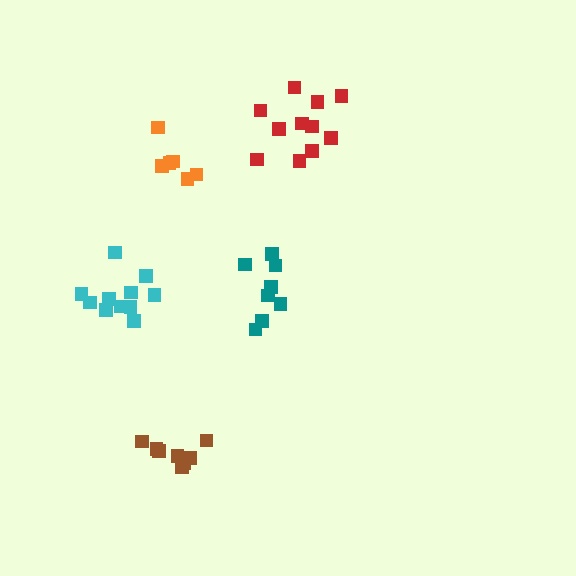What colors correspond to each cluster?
The clusters are colored: teal, brown, cyan, red, orange.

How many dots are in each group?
Group 1: 8 dots, Group 2: 8 dots, Group 3: 11 dots, Group 4: 11 dots, Group 5: 6 dots (44 total).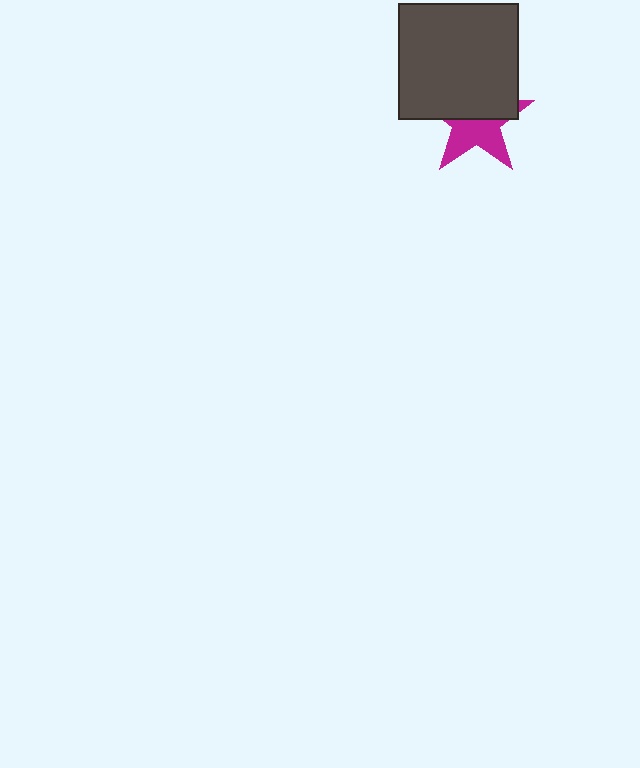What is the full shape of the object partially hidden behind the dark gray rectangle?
The partially hidden object is a magenta star.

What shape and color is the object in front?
The object in front is a dark gray rectangle.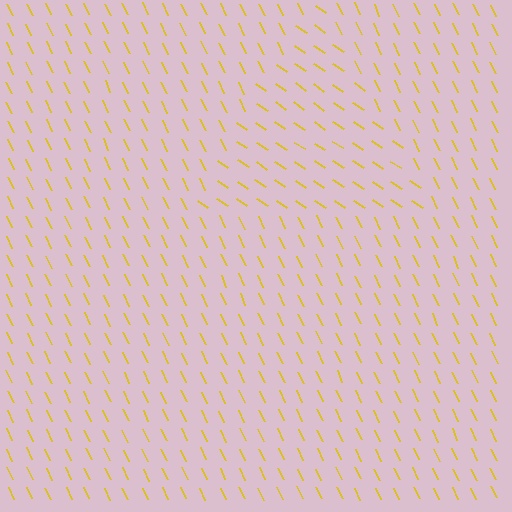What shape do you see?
I see a triangle.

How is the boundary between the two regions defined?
The boundary is defined purely by a change in line orientation (approximately 31 degrees difference). All lines are the same color and thickness.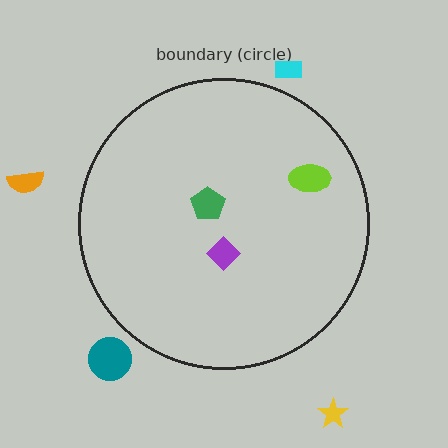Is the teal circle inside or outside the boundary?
Outside.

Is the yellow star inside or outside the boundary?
Outside.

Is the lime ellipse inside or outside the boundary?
Inside.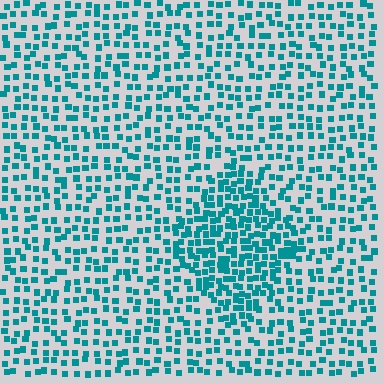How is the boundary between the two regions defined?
The boundary is defined by a change in element density (approximately 1.9x ratio). All elements are the same color, size, and shape.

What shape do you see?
I see a diamond.